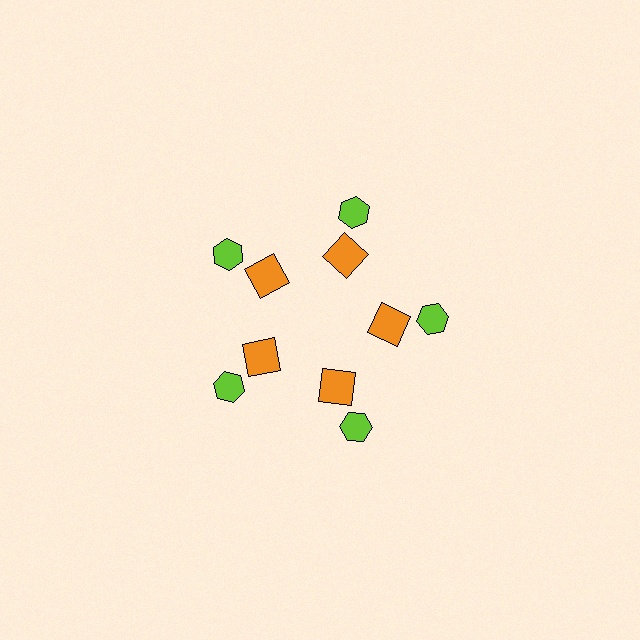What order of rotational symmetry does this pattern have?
This pattern has 5-fold rotational symmetry.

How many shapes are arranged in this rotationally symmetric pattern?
There are 10 shapes, arranged in 5 groups of 2.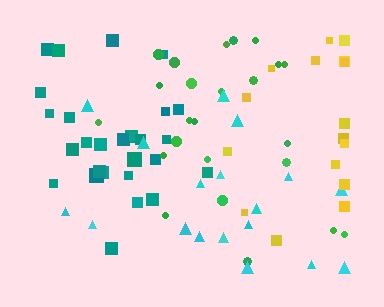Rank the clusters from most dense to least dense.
teal, green, yellow, cyan.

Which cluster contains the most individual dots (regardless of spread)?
Teal (28).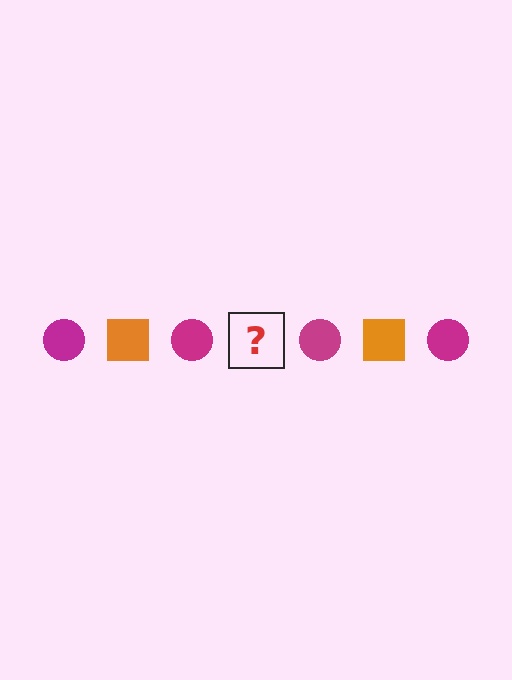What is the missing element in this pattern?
The missing element is an orange square.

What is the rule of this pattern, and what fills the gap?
The rule is that the pattern alternates between magenta circle and orange square. The gap should be filled with an orange square.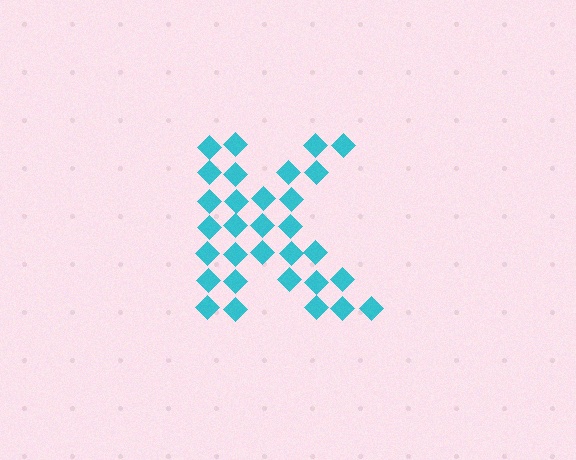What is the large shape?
The large shape is the letter K.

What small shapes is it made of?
It is made of small diamonds.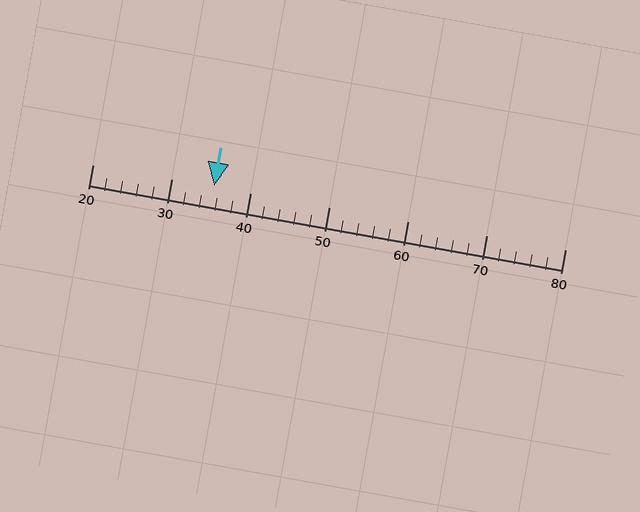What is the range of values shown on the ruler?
The ruler shows values from 20 to 80.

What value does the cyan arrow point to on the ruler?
The cyan arrow points to approximately 35.